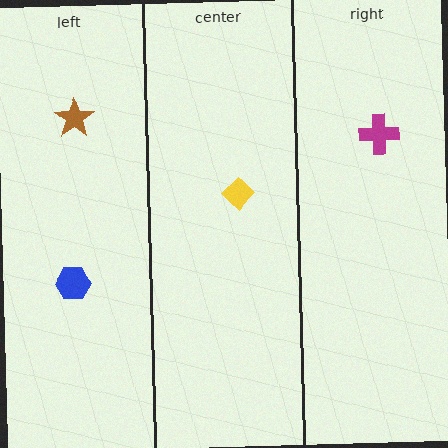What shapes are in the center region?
The yellow diamond.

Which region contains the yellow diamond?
The center region.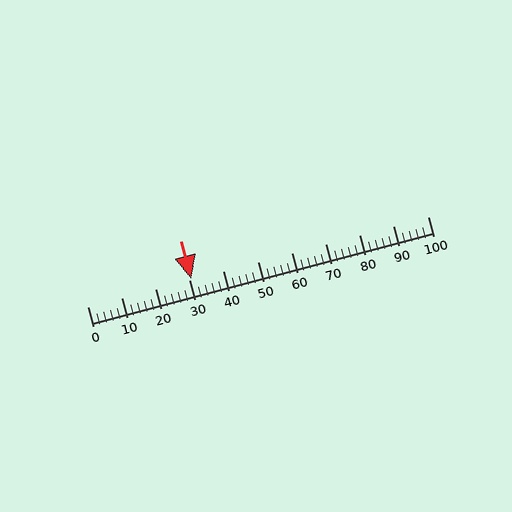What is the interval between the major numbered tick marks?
The major tick marks are spaced 10 units apart.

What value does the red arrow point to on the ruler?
The red arrow points to approximately 30.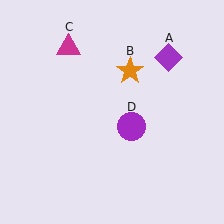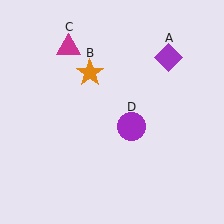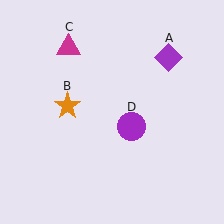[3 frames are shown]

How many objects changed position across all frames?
1 object changed position: orange star (object B).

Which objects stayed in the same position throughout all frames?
Purple diamond (object A) and magenta triangle (object C) and purple circle (object D) remained stationary.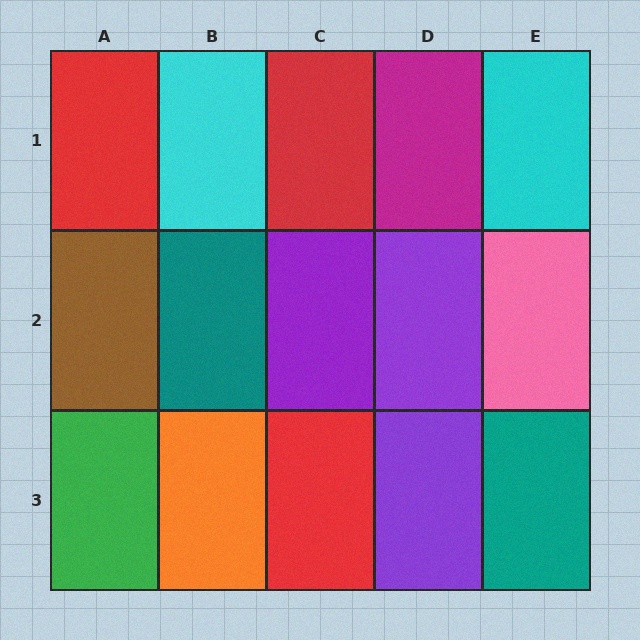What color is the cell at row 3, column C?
Red.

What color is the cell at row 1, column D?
Magenta.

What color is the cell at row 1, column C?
Red.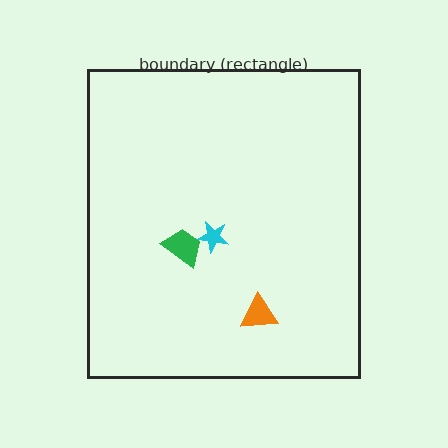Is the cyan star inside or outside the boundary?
Inside.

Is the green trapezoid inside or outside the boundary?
Inside.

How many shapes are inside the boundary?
3 inside, 0 outside.